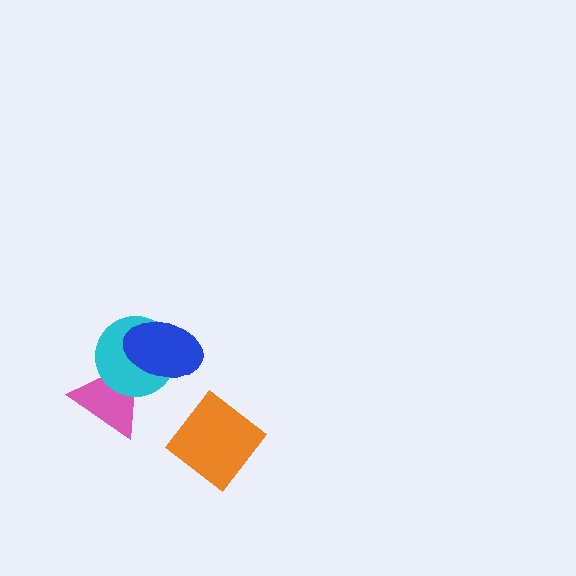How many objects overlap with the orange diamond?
0 objects overlap with the orange diamond.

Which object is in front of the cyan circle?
The blue ellipse is in front of the cyan circle.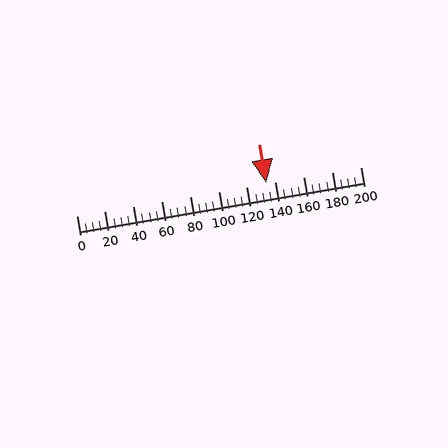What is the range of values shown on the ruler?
The ruler shows values from 0 to 200.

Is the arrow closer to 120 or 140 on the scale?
The arrow is closer to 140.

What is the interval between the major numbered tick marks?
The major tick marks are spaced 20 units apart.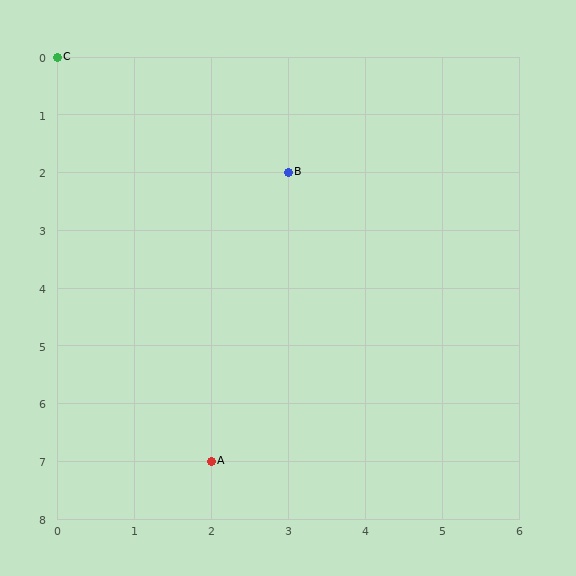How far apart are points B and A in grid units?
Points B and A are 1 column and 5 rows apart (about 5.1 grid units diagonally).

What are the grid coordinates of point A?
Point A is at grid coordinates (2, 7).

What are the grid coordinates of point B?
Point B is at grid coordinates (3, 2).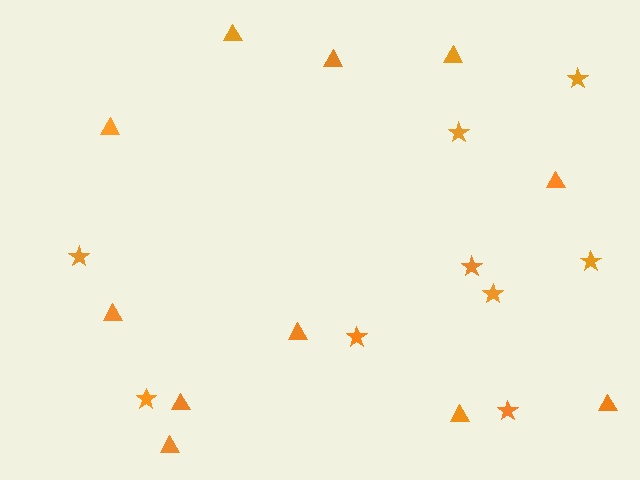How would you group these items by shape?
There are 2 groups: one group of stars (9) and one group of triangles (11).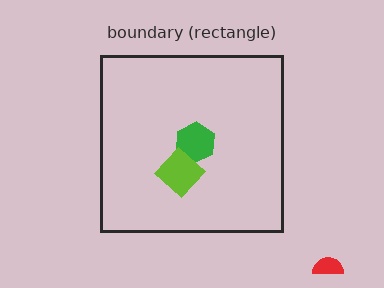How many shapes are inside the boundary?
2 inside, 1 outside.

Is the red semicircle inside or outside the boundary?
Outside.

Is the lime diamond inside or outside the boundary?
Inside.